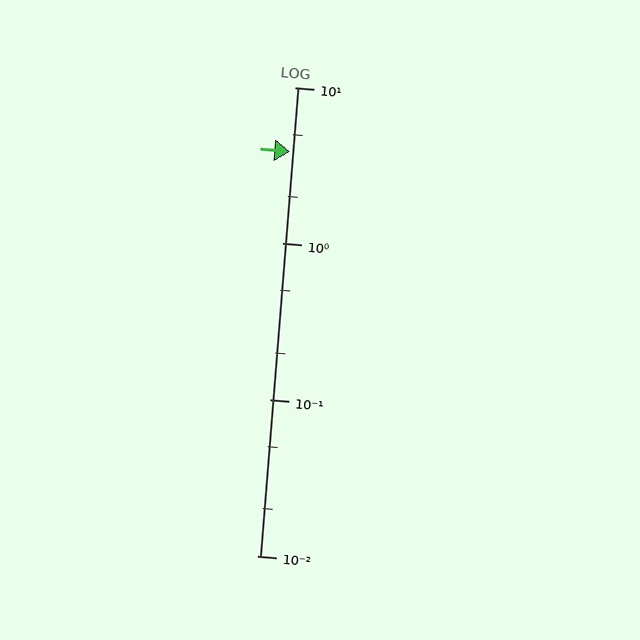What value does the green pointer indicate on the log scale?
The pointer indicates approximately 3.9.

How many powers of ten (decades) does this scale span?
The scale spans 3 decades, from 0.01 to 10.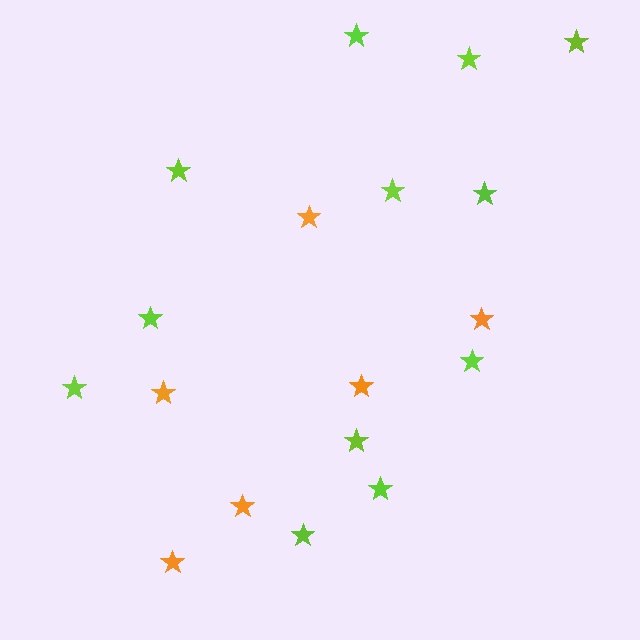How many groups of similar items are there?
There are 2 groups: one group of lime stars (12) and one group of orange stars (6).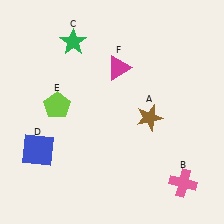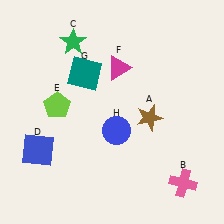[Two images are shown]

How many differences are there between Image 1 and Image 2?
There are 2 differences between the two images.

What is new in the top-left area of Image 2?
A teal square (G) was added in the top-left area of Image 2.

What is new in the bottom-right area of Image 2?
A blue circle (H) was added in the bottom-right area of Image 2.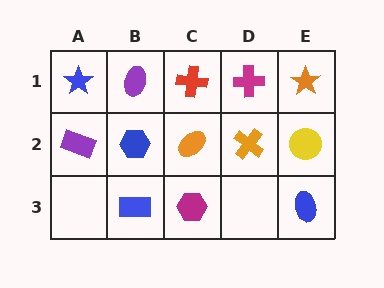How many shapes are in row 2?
5 shapes.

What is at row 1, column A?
A blue star.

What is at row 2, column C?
An orange ellipse.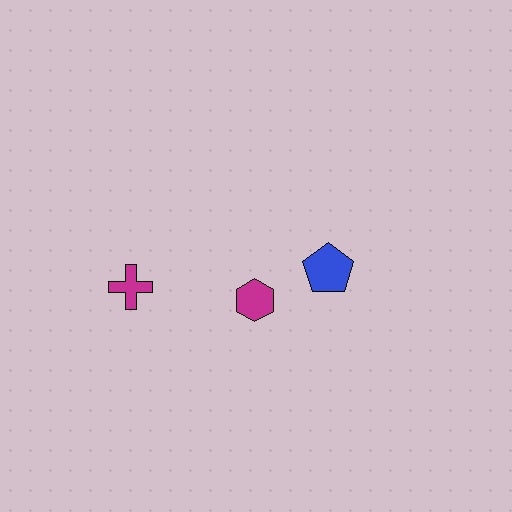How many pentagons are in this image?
There is 1 pentagon.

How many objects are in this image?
There are 3 objects.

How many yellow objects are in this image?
There are no yellow objects.